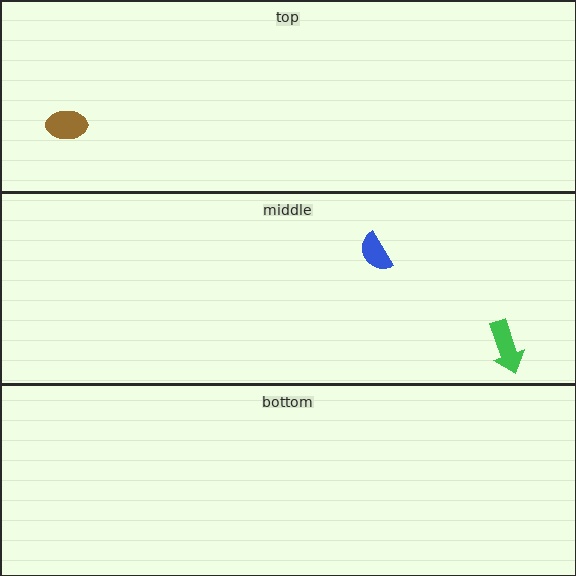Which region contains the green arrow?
The middle region.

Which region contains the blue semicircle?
The middle region.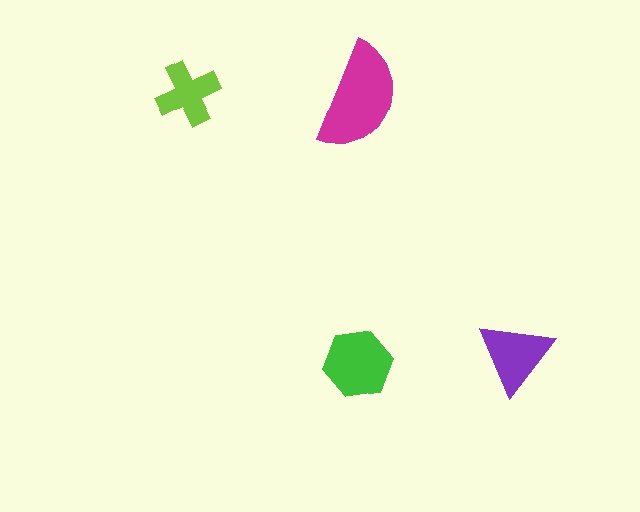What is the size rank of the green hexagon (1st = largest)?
2nd.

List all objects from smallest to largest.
The lime cross, the purple triangle, the green hexagon, the magenta semicircle.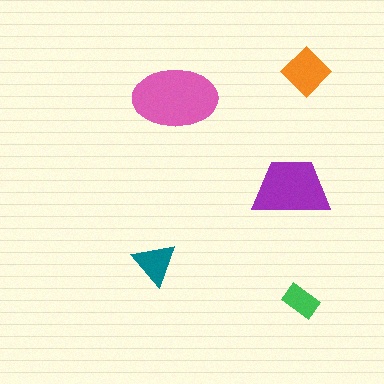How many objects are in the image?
There are 5 objects in the image.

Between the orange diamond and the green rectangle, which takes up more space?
The orange diamond.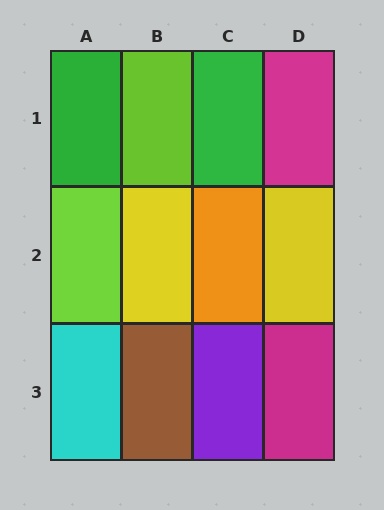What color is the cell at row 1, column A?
Green.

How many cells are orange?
1 cell is orange.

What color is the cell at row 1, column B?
Lime.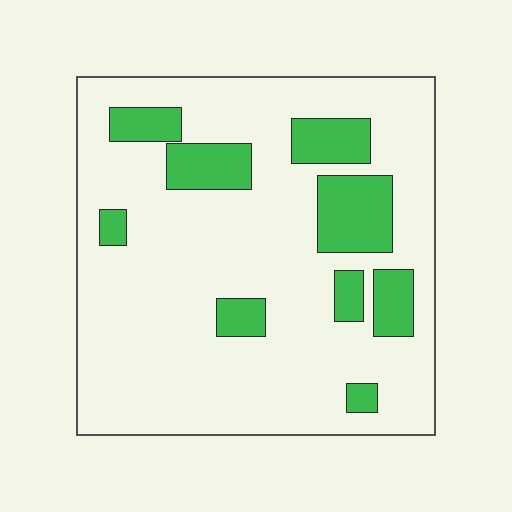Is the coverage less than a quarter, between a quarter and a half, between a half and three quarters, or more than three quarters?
Less than a quarter.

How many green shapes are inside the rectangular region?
9.